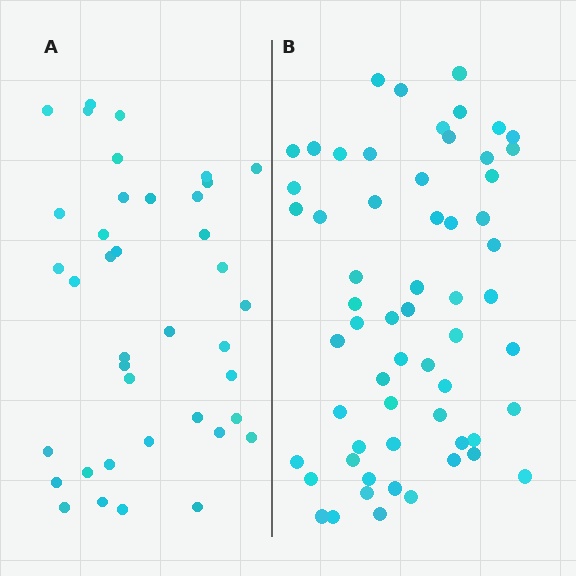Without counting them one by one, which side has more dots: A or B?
Region B (the right region) has more dots.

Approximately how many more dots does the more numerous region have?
Region B has approximately 20 more dots than region A.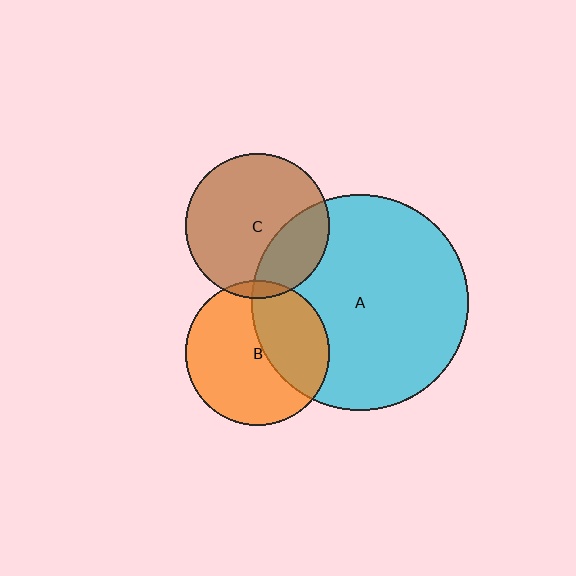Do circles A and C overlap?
Yes.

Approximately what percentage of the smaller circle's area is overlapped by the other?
Approximately 25%.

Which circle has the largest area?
Circle A (cyan).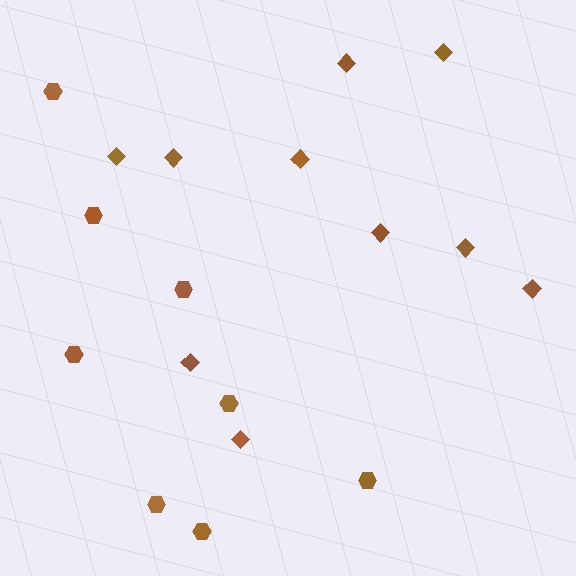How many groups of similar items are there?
There are 2 groups: one group of hexagons (8) and one group of diamonds (10).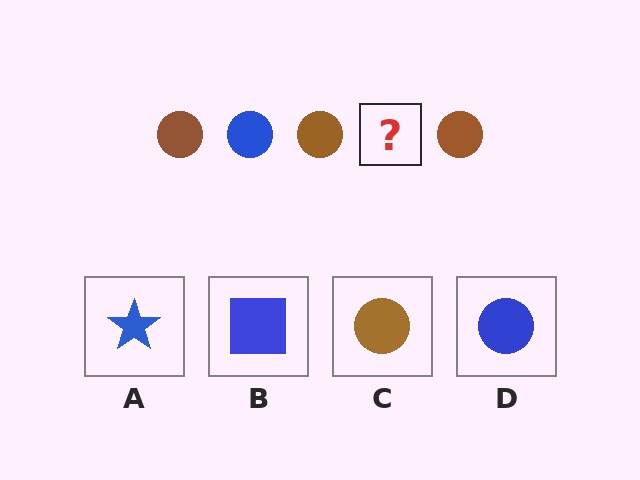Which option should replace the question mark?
Option D.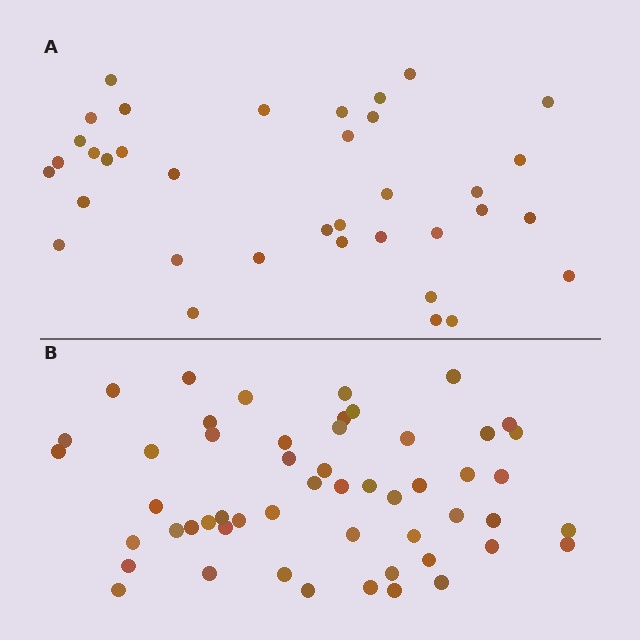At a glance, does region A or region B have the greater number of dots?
Region B (the bottom region) has more dots.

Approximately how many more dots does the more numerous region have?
Region B has approximately 15 more dots than region A.